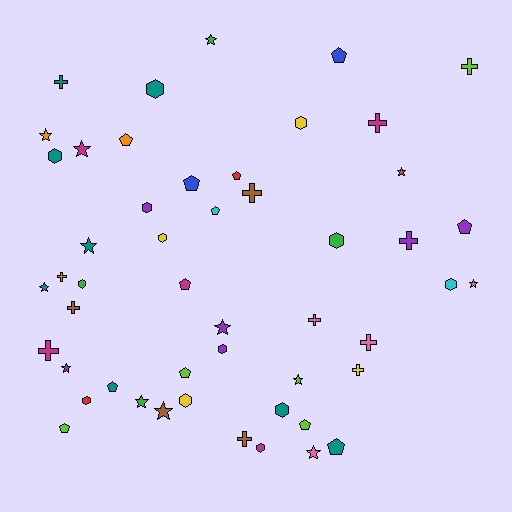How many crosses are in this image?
There are 12 crosses.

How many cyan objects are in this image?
There are 2 cyan objects.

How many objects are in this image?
There are 50 objects.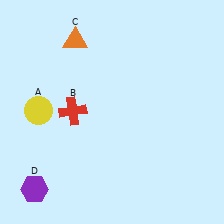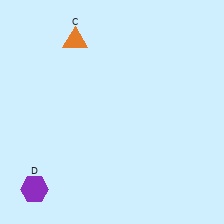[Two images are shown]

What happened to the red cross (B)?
The red cross (B) was removed in Image 2. It was in the top-left area of Image 1.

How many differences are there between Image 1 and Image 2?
There are 2 differences between the two images.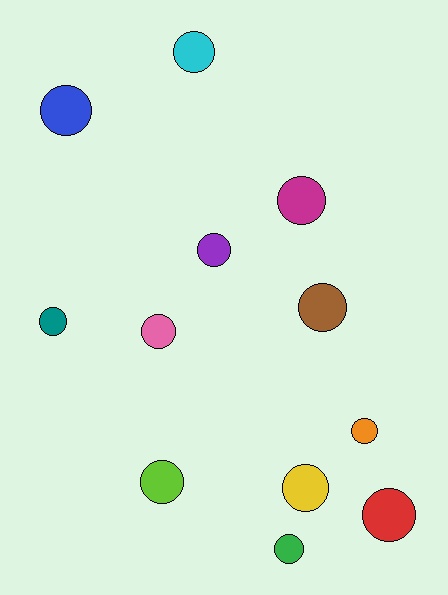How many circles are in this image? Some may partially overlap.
There are 12 circles.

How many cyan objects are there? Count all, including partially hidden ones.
There is 1 cyan object.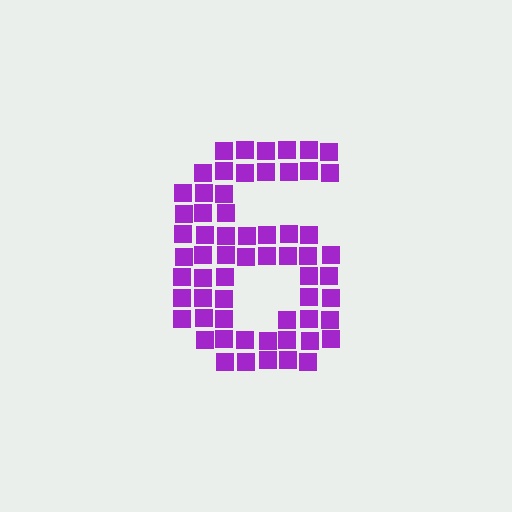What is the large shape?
The large shape is the digit 6.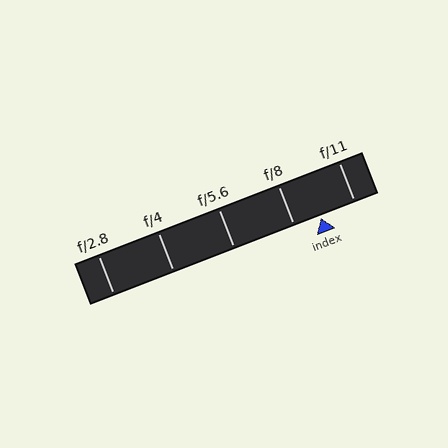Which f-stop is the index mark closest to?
The index mark is closest to f/8.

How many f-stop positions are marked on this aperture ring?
There are 5 f-stop positions marked.